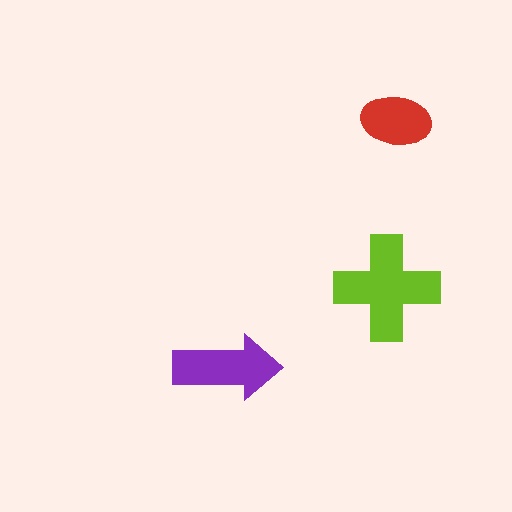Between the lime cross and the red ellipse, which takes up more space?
The lime cross.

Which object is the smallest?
The red ellipse.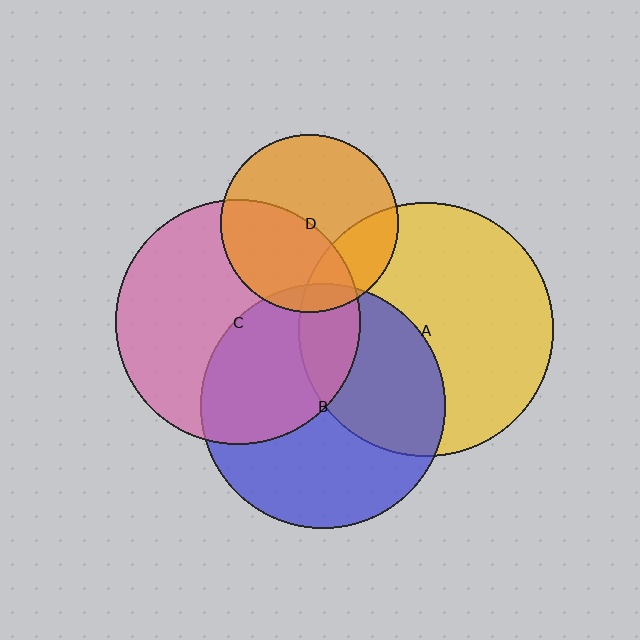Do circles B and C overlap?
Yes.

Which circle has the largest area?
Circle A (yellow).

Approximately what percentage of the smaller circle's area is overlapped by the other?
Approximately 40%.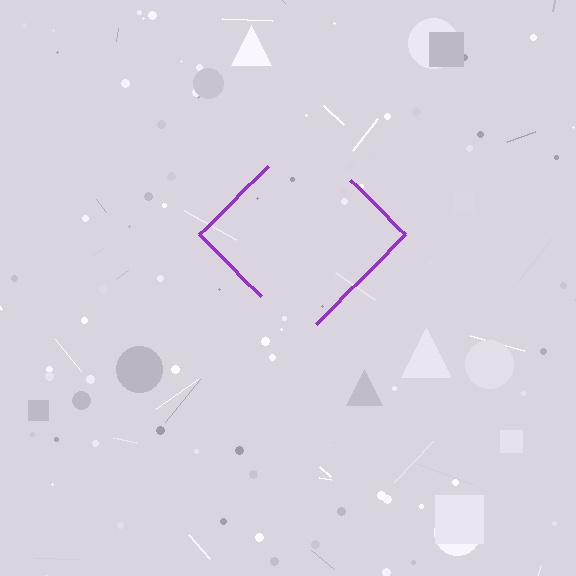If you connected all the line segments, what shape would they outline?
They would outline a diamond.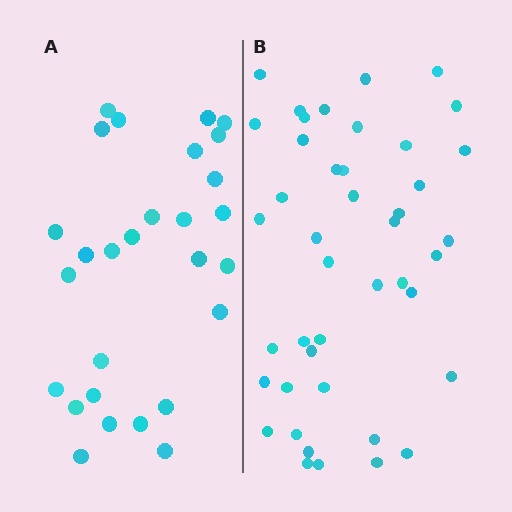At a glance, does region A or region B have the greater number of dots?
Region B (the right region) has more dots.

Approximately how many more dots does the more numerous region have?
Region B has approximately 15 more dots than region A.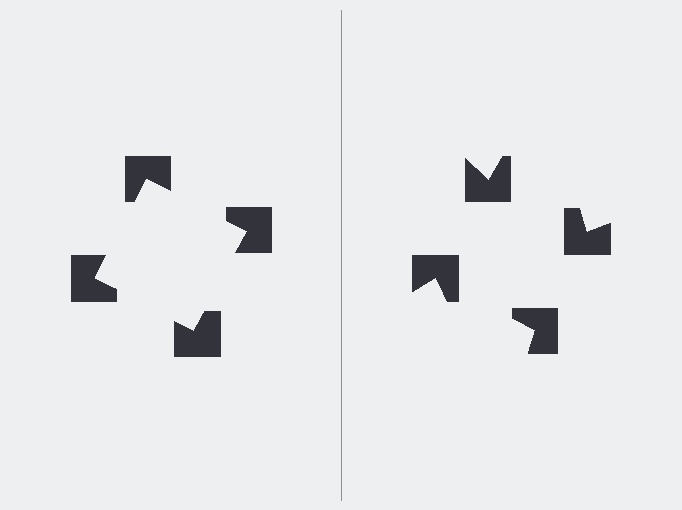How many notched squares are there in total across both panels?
8 — 4 on each side.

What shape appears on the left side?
An illusory square.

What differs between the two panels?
The notched squares are positioned identically on both sides; only the wedge orientations differ. On the left they align to a square; on the right they are misaligned.